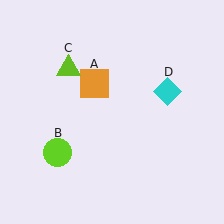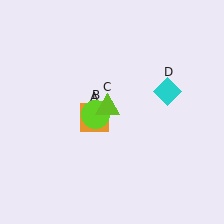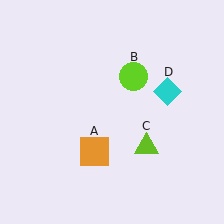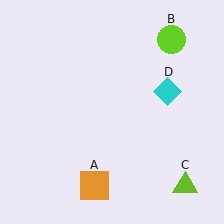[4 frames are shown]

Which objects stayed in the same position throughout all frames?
Cyan diamond (object D) remained stationary.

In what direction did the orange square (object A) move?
The orange square (object A) moved down.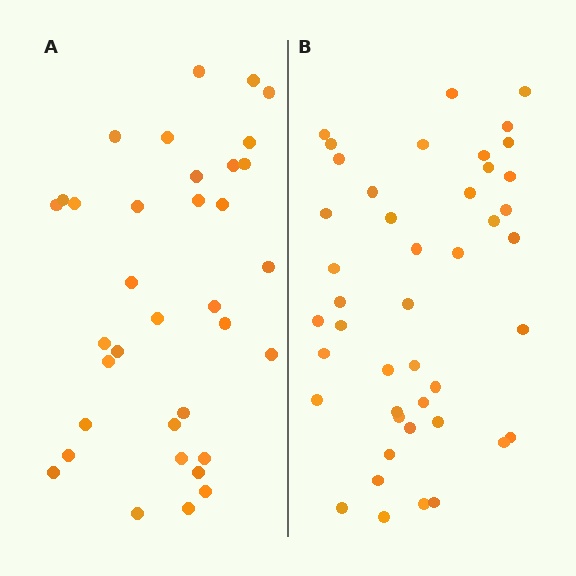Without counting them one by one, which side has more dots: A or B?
Region B (the right region) has more dots.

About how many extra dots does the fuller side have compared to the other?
Region B has roughly 8 or so more dots than region A.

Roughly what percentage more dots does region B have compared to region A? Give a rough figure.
About 25% more.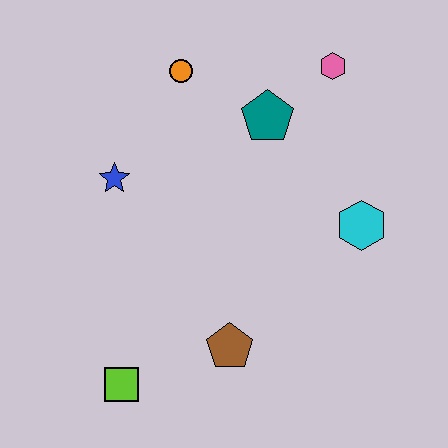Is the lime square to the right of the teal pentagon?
No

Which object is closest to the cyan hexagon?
The teal pentagon is closest to the cyan hexagon.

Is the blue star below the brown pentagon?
No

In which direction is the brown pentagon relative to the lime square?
The brown pentagon is to the right of the lime square.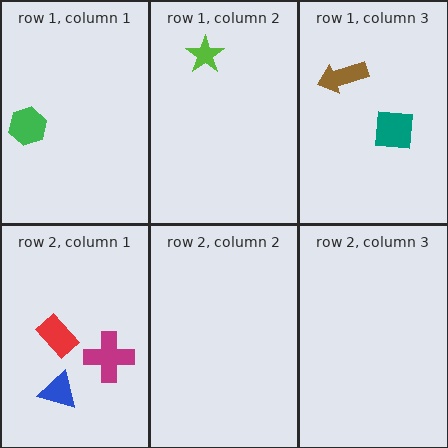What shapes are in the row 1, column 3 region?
The brown arrow, the teal square.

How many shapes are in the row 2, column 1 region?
3.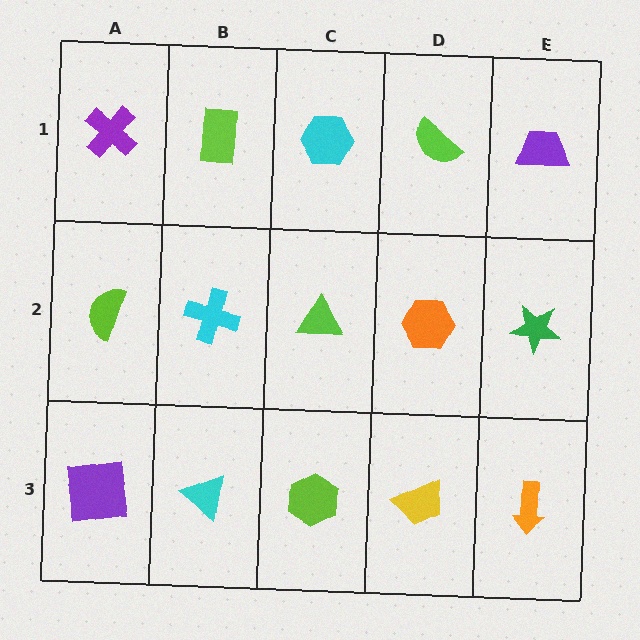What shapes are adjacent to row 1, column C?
A lime triangle (row 2, column C), a lime rectangle (row 1, column B), a lime semicircle (row 1, column D).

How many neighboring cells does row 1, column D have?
3.